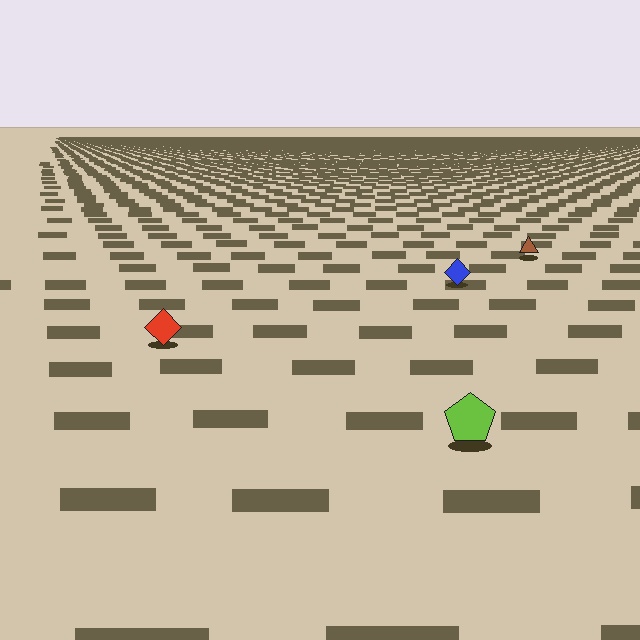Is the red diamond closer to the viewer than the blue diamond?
Yes. The red diamond is closer — you can tell from the texture gradient: the ground texture is coarser near it.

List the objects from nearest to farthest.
From nearest to farthest: the lime pentagon, the red diamond, the blue diamond, the brown triangle.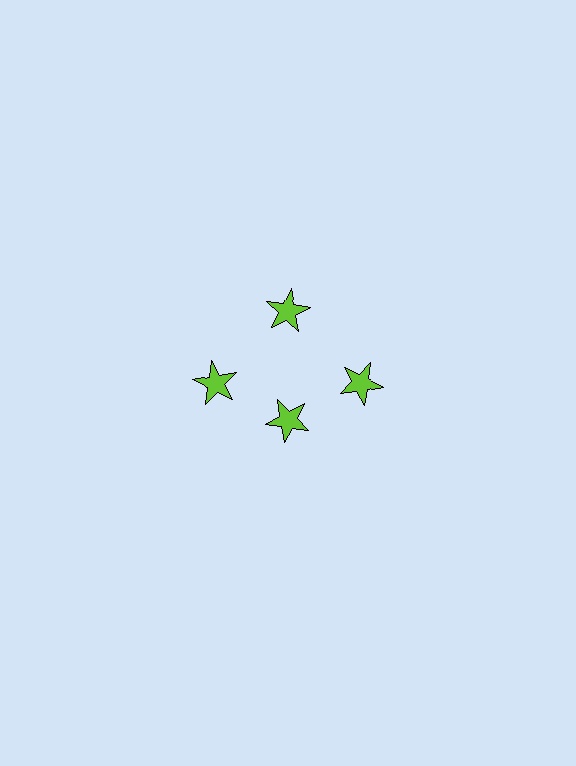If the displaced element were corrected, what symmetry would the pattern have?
It would have 4-fold rotational symmetry — the pattern would map onto itself every 90 degrees.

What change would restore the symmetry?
The symmetry would be restored by moving it outward, back onto the ring so that all 4 stars sit at equal angles and equal distance from the center.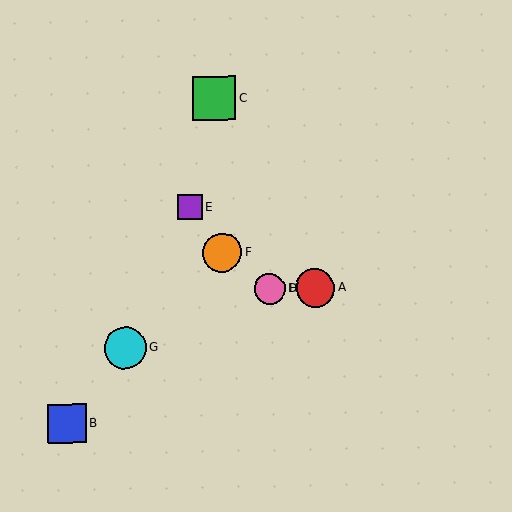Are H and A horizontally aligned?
Yes, both are at y≈289.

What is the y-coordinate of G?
Object G is at y≈348.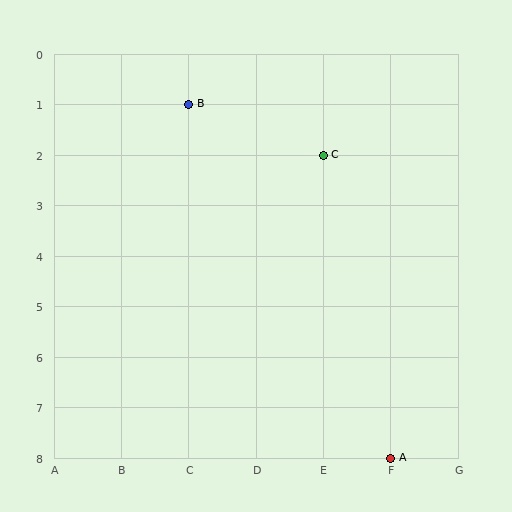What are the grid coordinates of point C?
Point C is at grid coordinates (E, 2).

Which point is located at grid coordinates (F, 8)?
Point A is at (F, 8).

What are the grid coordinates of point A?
Point A is at grid coordinates (F, 8).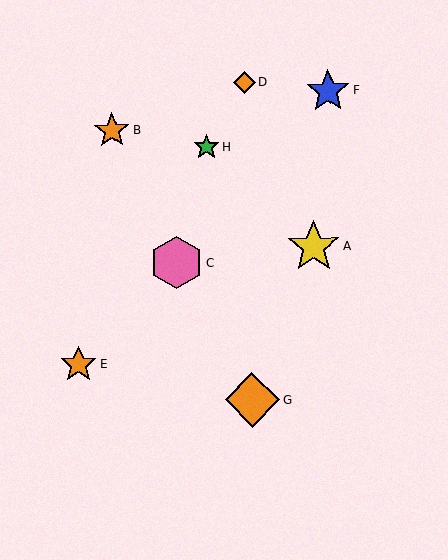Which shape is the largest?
The orange diamond (labeled G) is the largest.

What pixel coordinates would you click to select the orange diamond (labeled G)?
Click at (252, 400) to select the orange diamond G.